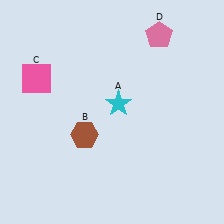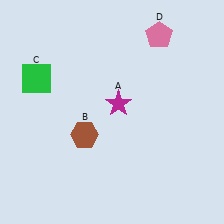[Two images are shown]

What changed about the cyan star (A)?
In Image 1, A is cyan. In Image 2, it changed to magenta.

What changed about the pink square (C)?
In Image 1, C is pink. In Image 2, it changed to green.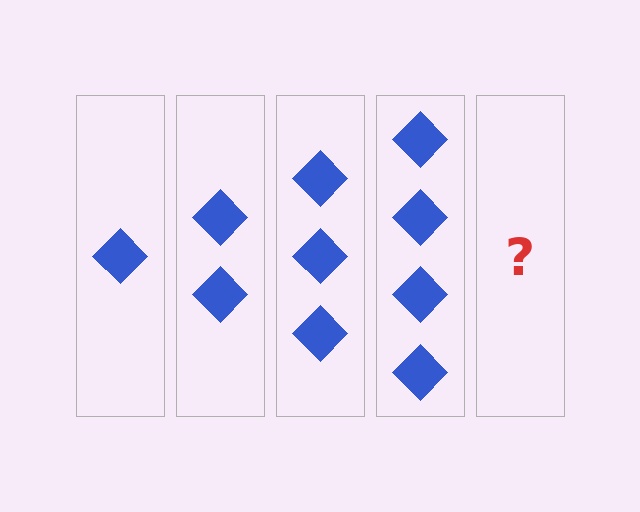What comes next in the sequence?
The next element should be 5 diamonds.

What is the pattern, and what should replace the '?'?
The pattern is that each step adds one more diamond. The '?' should be 5 diamonds.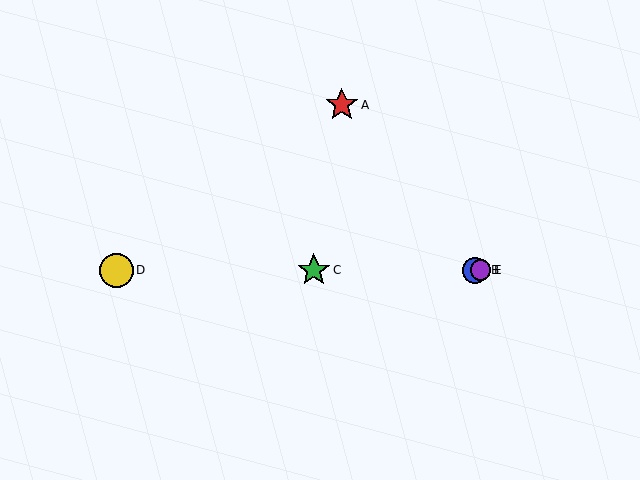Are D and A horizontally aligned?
No, D is at y≈270 and A is at y≈105.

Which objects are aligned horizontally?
Objects B, C, D, E are aligned horizontally.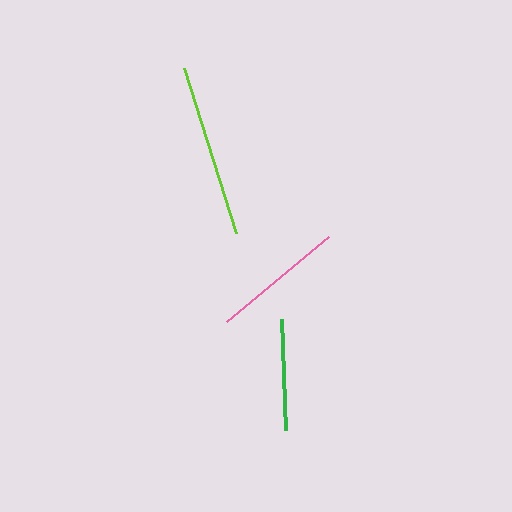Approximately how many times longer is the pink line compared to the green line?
The pink line is approximately 1.2 times the length of the green line.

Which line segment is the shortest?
The green line is the shortest at approximately 111 pixels.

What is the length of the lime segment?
The lime segment is approximately 172 pixels long.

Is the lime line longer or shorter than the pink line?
The lime line is longer than the pink line.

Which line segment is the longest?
The lime line is the longest at approximately 172 pixels.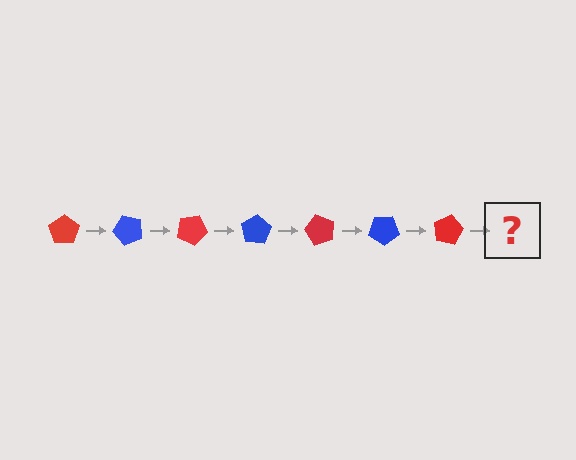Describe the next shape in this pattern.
It should be a blue pentagon, rotated 350 degrees from the start.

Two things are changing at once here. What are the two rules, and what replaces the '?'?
The two rules are that it rotates 50 degrees each step and the color cycles through red and blue. The '?' should be a blue pentagon, rotated 350 degrees from the start.